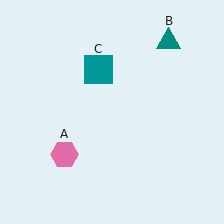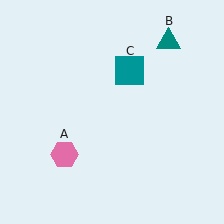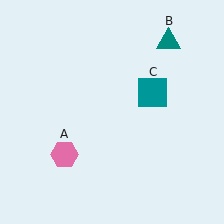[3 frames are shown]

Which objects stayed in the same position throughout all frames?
Pink hexagon (object A) and teal triangle (object B) remained stationary.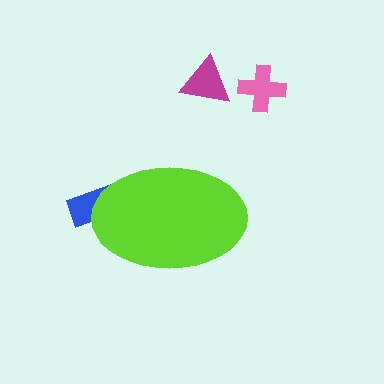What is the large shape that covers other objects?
A lime ellipse.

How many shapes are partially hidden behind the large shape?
1 shape is partially hidden.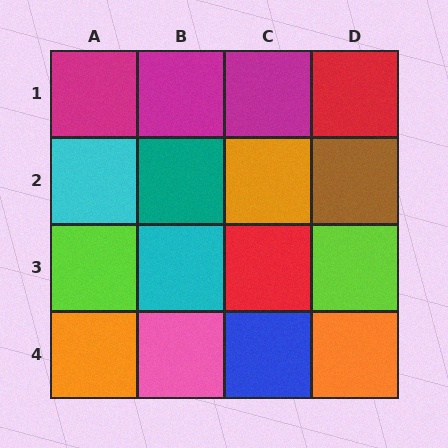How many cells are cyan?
2 cells are cyan.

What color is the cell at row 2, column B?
Teal.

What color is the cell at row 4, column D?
Orange.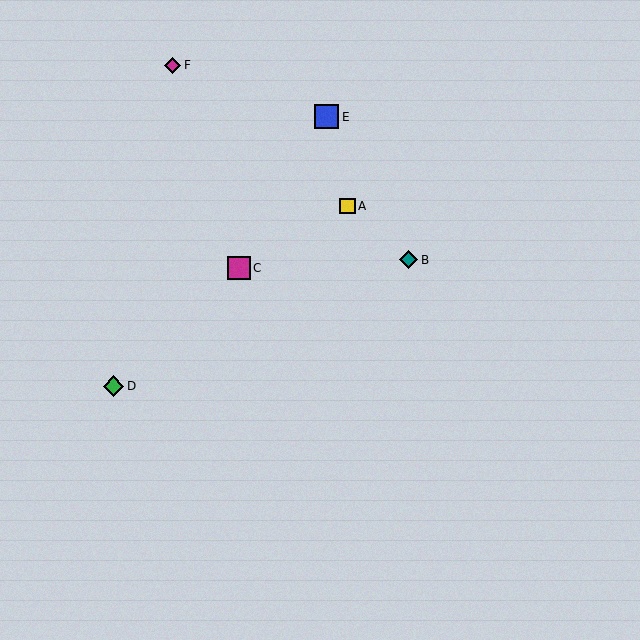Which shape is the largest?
The blue square (labeled E) is the largest.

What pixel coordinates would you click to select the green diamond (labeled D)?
Click at (114, 386) to select the green diamond D.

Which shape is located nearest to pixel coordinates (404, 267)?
The teal diamond (labeled B) at (409, 260) is nearest to that location.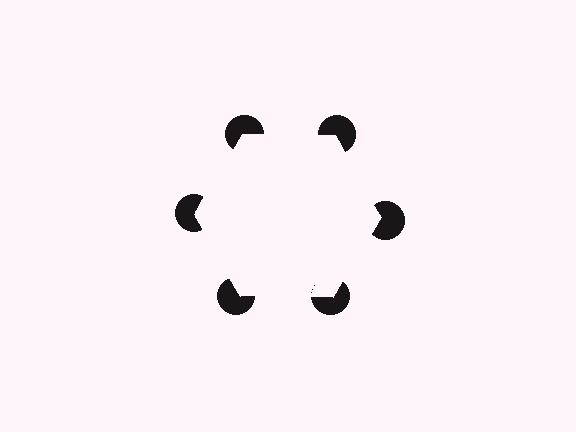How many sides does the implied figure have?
6 sides.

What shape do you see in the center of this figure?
An illusory hexagon — its edges are inferred from the aligned wedge cuts in the pac-man discs, not physically drawn.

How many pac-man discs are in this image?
There are 6 — one at each vertex of the illusory hexagon.